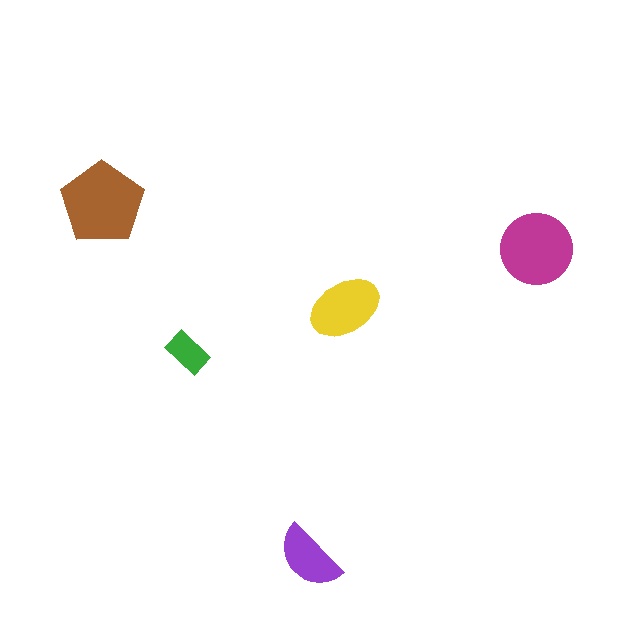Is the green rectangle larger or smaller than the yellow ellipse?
Smaller.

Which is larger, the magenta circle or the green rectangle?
The magenta circle.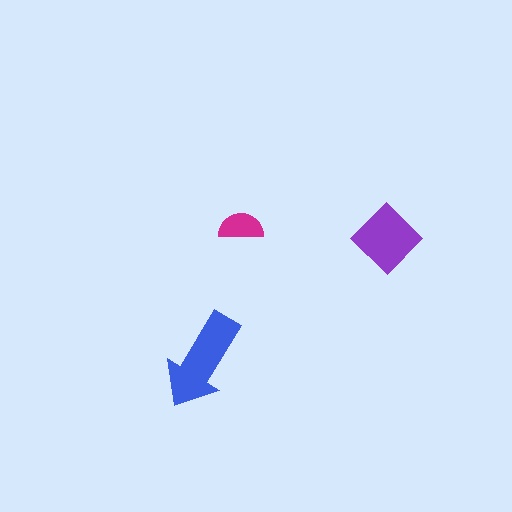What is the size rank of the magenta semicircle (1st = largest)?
3rd.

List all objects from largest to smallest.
The blue arrow, the purple diamond, the magenta semicircle.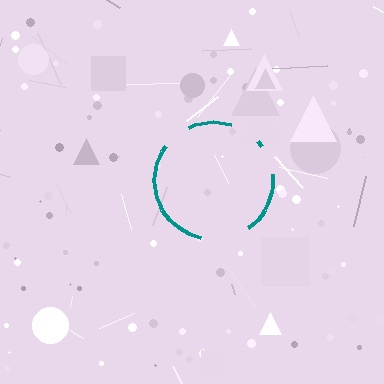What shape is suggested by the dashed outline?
The dashed outline suggests a circle.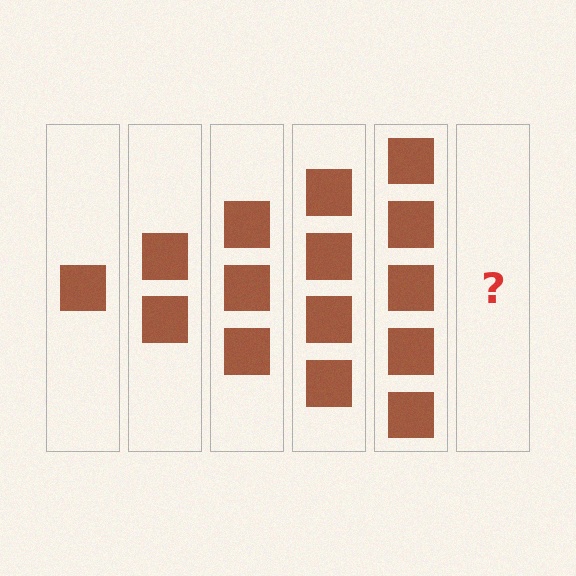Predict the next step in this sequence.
The next step is 6 squares.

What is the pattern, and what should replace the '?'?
The pattern is that each step adds one more square. The '?' should be 6 squares.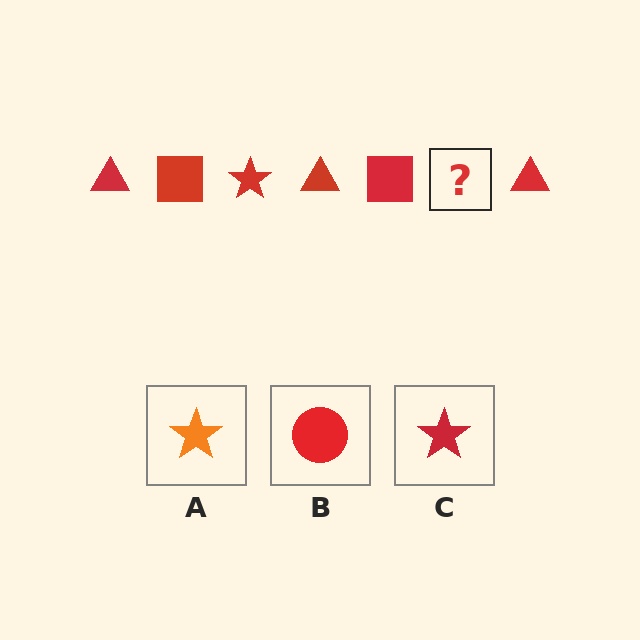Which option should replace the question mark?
Option C.